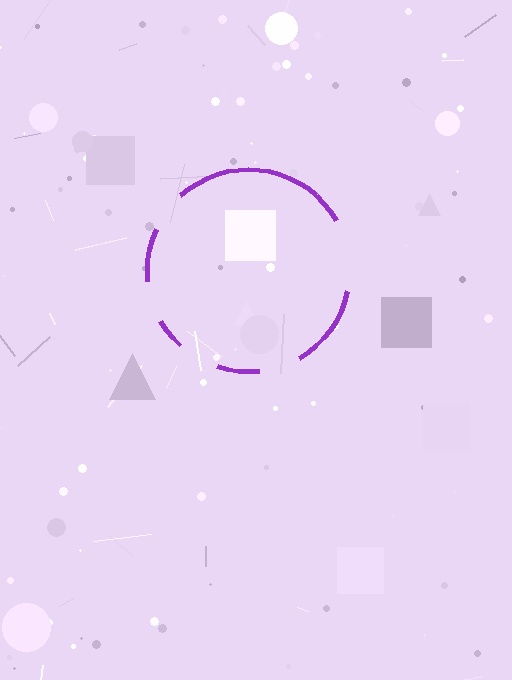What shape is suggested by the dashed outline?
The dashed outline suggests a circle.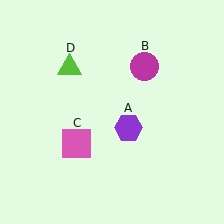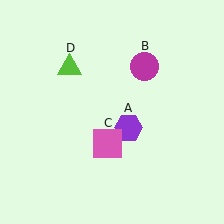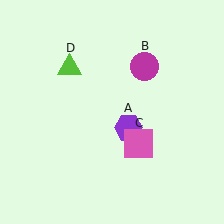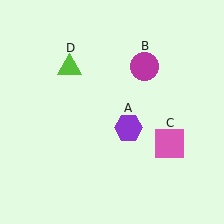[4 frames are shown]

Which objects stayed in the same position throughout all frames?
Purple hexagon (object A) and magenta circle (object B) and lime triangle (object D) remained stationary.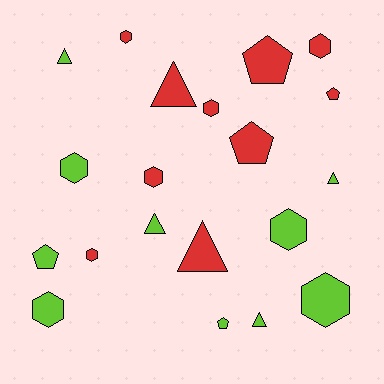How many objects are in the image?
There are 20 objects.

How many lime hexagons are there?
There are 4 lime hexagons.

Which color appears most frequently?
Red, with 10 objects.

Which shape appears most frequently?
Hexagon, with 9 objects.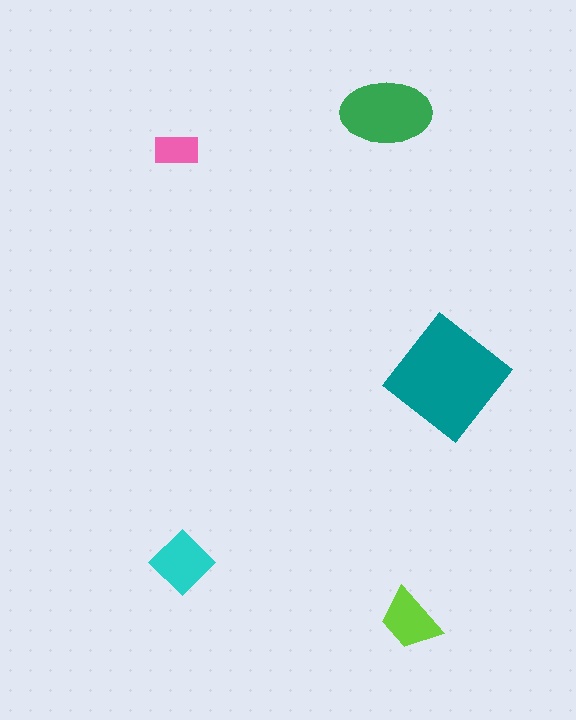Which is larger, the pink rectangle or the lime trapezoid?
The lime trapezoid.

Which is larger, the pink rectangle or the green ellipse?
The green ellipse.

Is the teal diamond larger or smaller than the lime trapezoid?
Larger.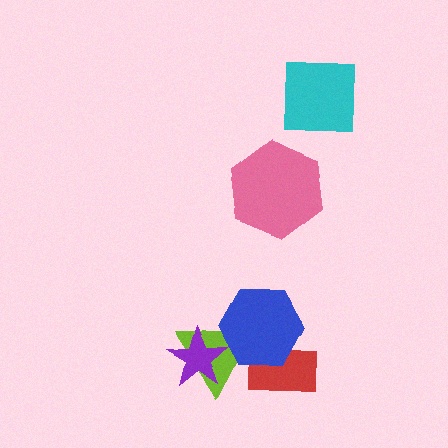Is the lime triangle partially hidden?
Yes, it is partially covered by another shape.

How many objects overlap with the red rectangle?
2 objects overlap with the red rectangle.